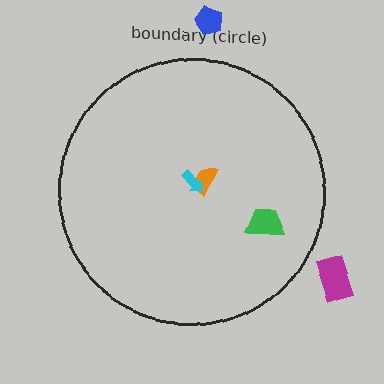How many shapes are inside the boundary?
3 inside, 2 outside.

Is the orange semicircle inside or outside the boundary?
Inside.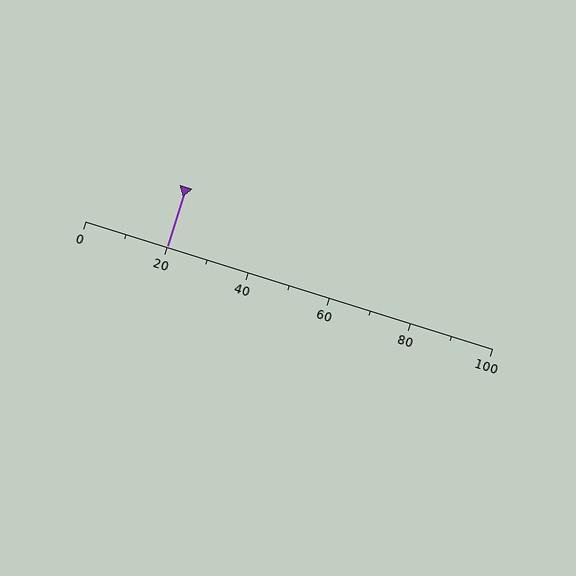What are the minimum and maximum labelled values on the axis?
The axis runs from 0 to 100.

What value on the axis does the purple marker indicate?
The marker indicates approximately 20.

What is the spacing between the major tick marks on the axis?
The major ticks are spaced 20 apart.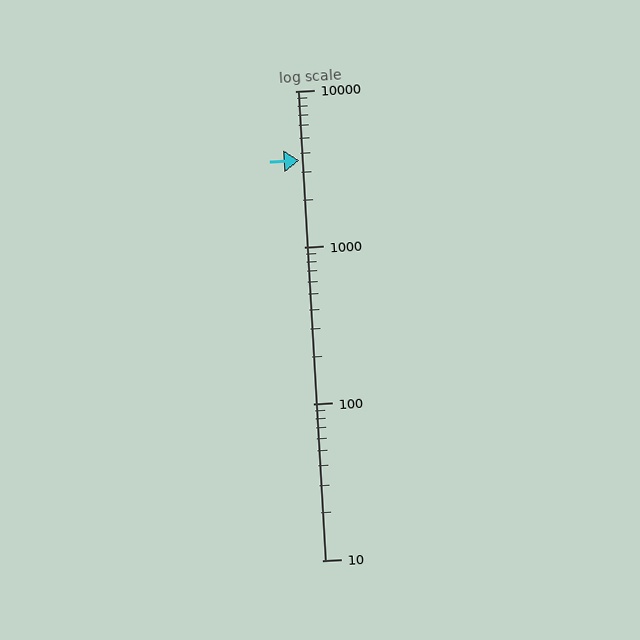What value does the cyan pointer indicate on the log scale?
The pointer indicates approximately 3600.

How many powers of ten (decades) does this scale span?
The scale spans 3 decades, from 10 to 10000.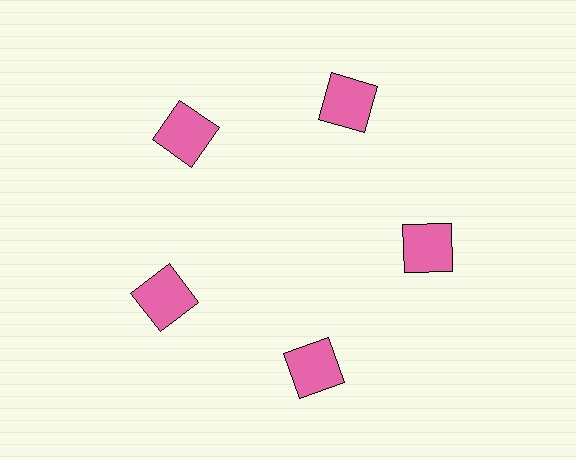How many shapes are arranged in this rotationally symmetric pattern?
There are 5 shapes, arranged in 5 groups of 1.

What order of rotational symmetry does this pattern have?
This pattern has 5-fold rotational symmetry.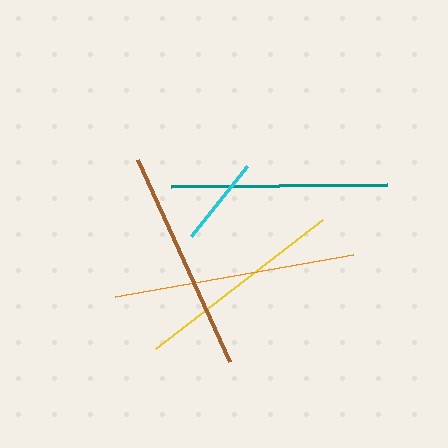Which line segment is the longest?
The orange line is the longest at approximately 242 pixels.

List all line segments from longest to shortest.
From longest to shortest: orange, brown, teal, yellow, cyan.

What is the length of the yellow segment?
The yellow segment is approximately 211 pixels long.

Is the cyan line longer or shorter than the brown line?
The brown line is longer than the cyan line.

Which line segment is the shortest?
The cyan line is the shortest at approximately 89 pixels.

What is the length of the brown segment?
The brown segment is approximately 223 pixels long.